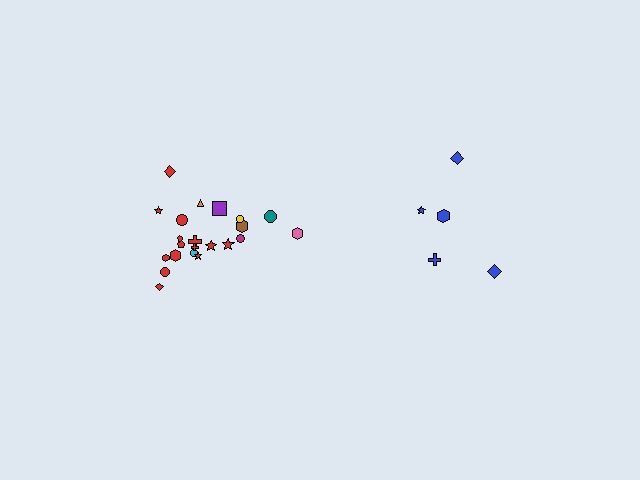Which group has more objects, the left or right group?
The left group.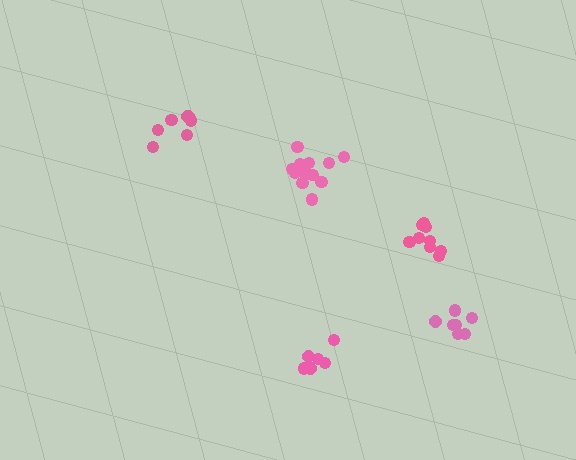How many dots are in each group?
Group 1: 9 dots, Group 2: 7 dots, Group 3: 12 dots, Group 4: 7 dots, Group 5: 6 dots (41 total).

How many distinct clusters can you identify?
There are 5 distinct clusters.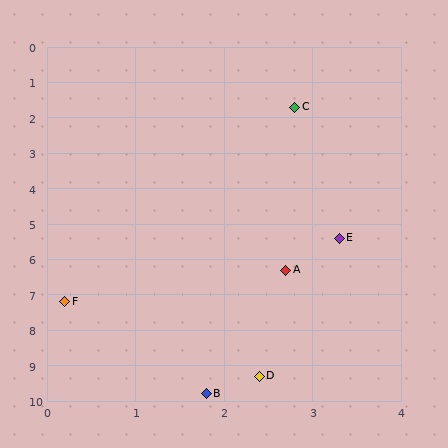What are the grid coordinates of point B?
Point B is at approximately (1.8, 9.8).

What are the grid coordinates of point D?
Point D is at approximately (2.4, 9.3).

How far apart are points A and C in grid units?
Points A and C are about 4.6 grid units apart.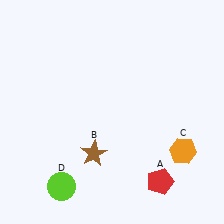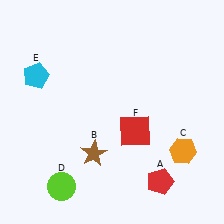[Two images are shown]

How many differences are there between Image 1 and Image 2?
There are 2 differences between the two images.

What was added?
A cyan pentagon (E), a red square (F) were added in Image 2.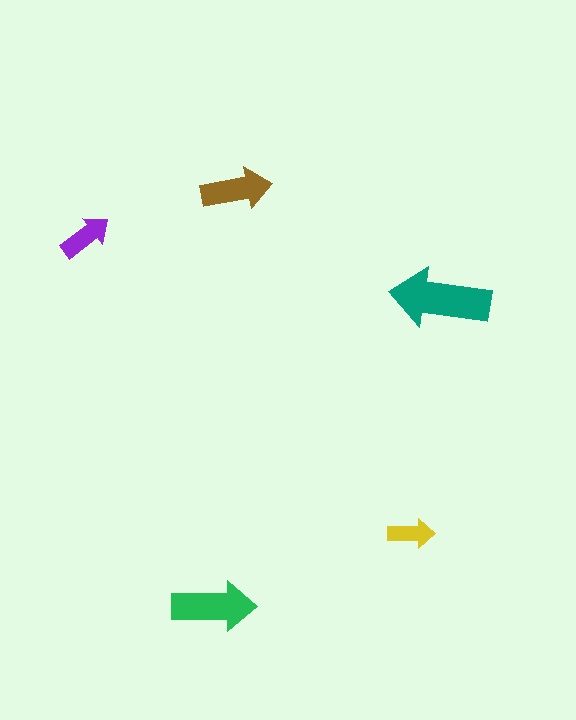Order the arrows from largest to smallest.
the teal one, the green one, the brown one, the purple one, the yellow one.